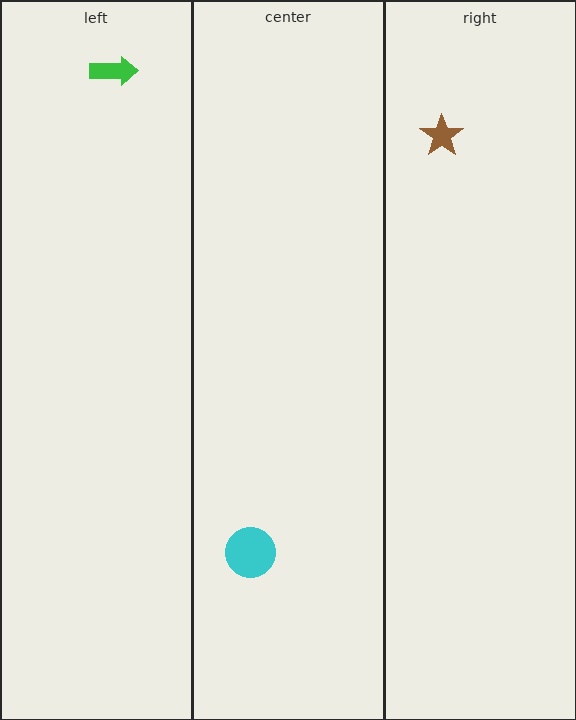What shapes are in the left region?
The green arrow.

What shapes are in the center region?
The cyan circle.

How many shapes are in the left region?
1.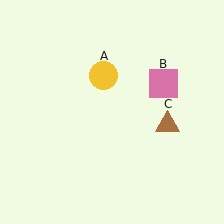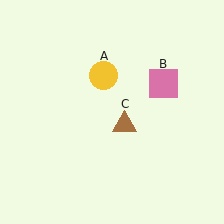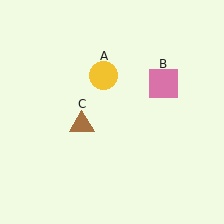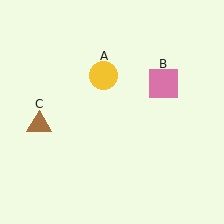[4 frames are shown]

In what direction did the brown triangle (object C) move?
The brown triangle (object C) moved left.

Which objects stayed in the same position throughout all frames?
Yellow circle (object A) and pink square (object B) remained stationary.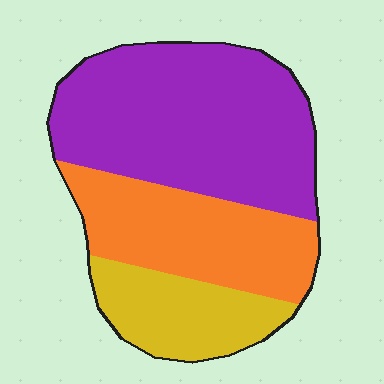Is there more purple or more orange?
Purple.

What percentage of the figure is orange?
Orange takes up about one third (1/3) of the figure.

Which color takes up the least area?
Yellow, at roughly 20%.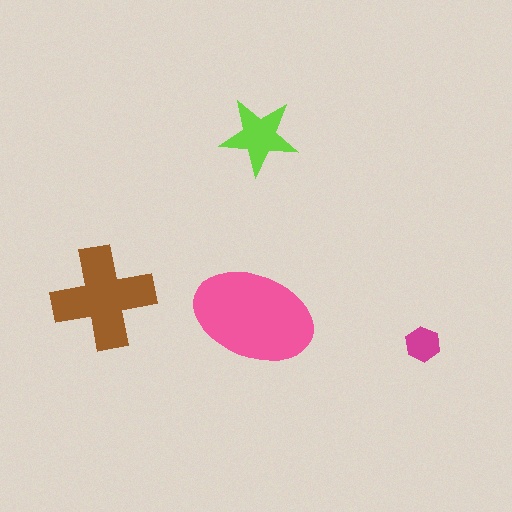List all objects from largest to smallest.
The pink ellipse, the brown cross, the lime star, the magenta hexagon.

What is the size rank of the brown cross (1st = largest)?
2nd.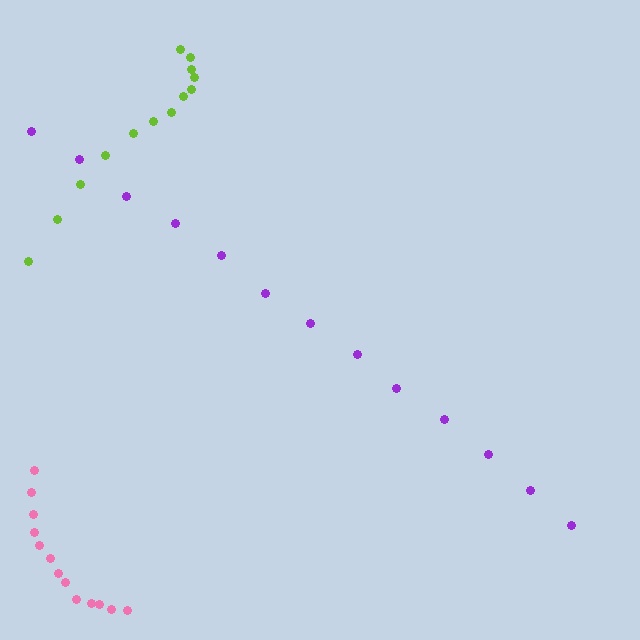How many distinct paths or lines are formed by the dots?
There are 3 distinct paths.